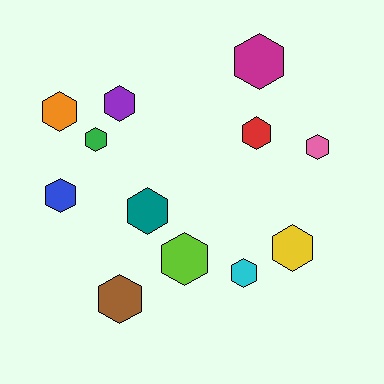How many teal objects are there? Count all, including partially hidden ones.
There is 1 teal object.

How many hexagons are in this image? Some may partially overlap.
There are 12 hexagons.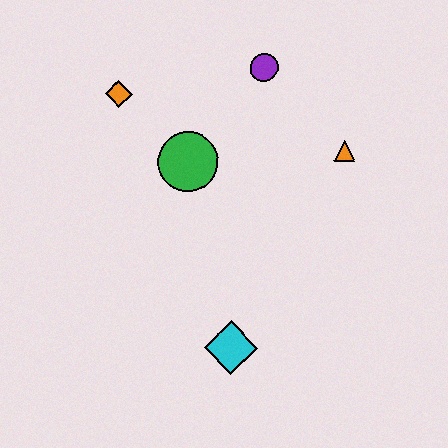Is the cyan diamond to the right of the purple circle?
No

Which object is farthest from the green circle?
The cyan diamond is farthest from the green circle.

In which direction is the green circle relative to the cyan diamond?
The green circle is above the cyan diamond.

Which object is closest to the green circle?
The orange diamond is closest to the green circle.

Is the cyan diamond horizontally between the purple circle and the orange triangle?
No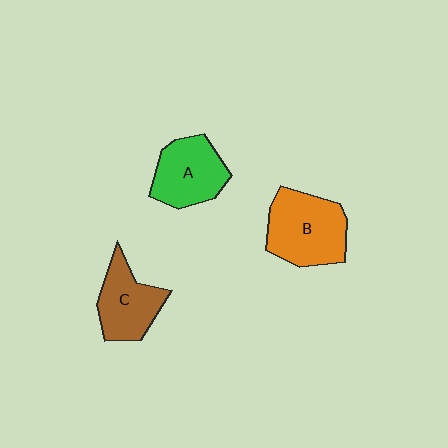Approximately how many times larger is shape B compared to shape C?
Approximately 1.3 times.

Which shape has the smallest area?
Shape C (brown).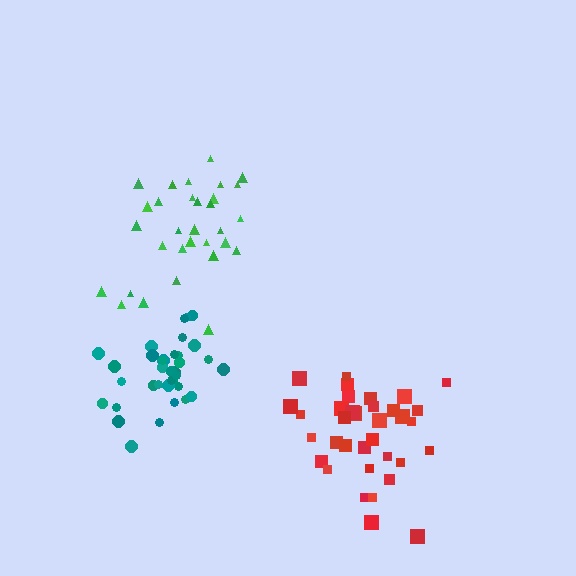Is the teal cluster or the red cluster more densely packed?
Teal.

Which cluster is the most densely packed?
Teal.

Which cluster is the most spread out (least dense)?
Green.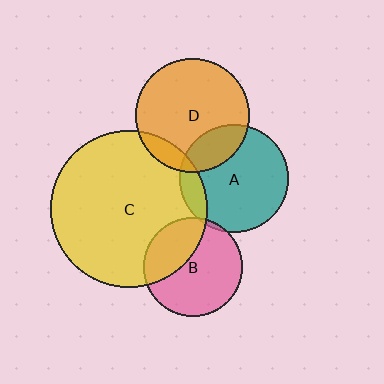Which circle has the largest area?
Circle C (yellow).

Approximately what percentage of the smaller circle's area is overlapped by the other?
Approximately 35%.